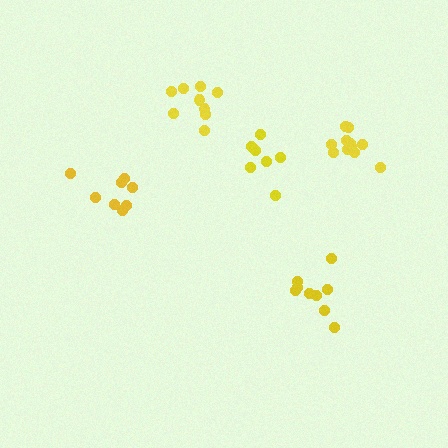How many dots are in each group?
Group 1: 9 dots, Group 2: 8 dots, Group 3: 7 dots, Group 4: 9 dots, Group 5: 11 dots (44 total).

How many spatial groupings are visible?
There are 5 spatial groupings.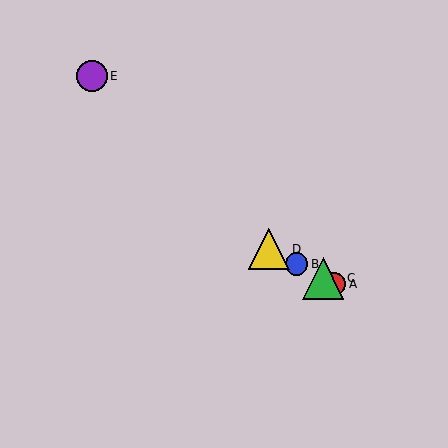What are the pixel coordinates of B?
Object B is at (297, 264).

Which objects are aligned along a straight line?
Objects A, B, C, D are aligned along a straight line.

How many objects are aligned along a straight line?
4 objects (A, B, C, D) are aligned along a straight line.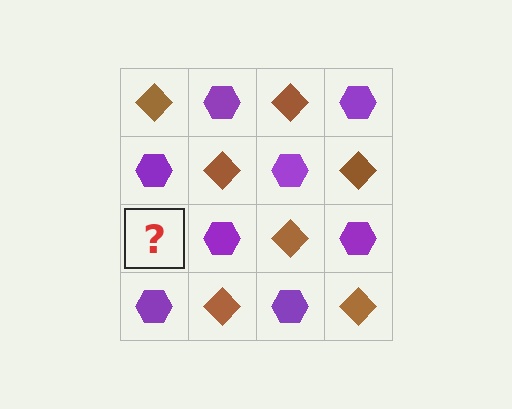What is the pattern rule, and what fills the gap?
The rule is that it alternates brown diamond and purple hexagon in a checkerboard pattern. The gap should be filled with a brown diamond.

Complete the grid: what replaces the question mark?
The question mark should be replaced with a brown diamond.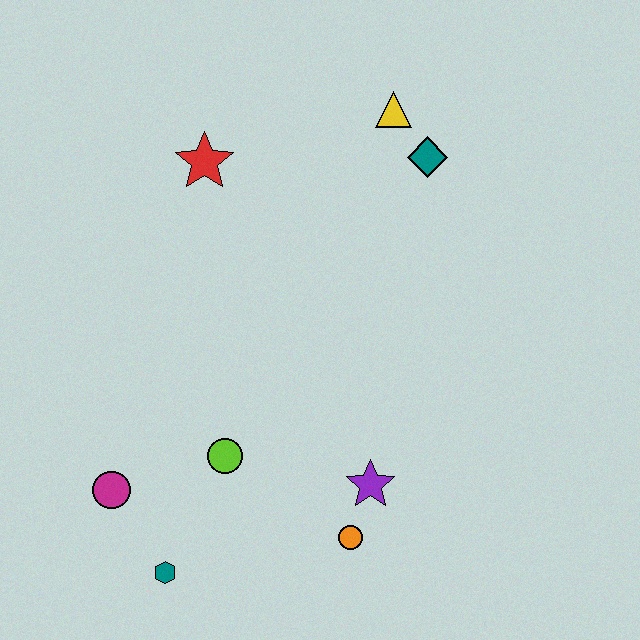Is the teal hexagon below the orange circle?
Yes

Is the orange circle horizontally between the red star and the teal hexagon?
No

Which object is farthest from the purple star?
The yellow triangle is farthest from the purple star.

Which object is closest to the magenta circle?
The teal hexagon is closest to the magenta circle.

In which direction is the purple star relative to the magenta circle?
The purple star is to the right of the magenta circle.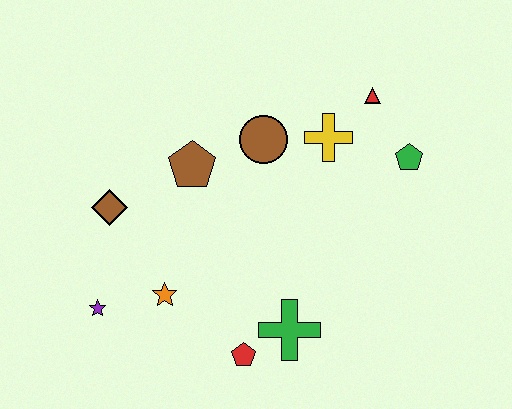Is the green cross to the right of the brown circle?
Yes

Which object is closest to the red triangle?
The yellow cross is closest to the red triangle.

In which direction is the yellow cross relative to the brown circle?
The yellow cross is to the right of the brown circle.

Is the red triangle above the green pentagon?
Yes